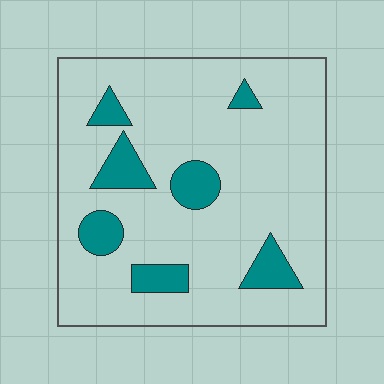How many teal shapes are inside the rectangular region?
7.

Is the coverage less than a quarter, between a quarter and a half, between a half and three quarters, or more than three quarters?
Less than a quarter.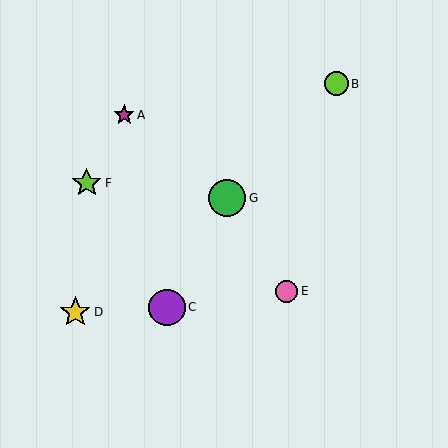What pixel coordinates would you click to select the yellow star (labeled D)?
Click at (75, 312) to select the yellow star D.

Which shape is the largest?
The green circle (labeled G) is the largest.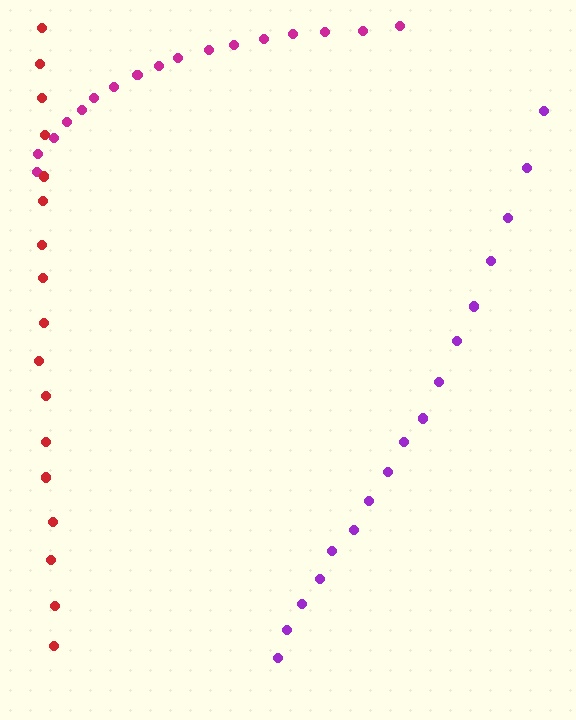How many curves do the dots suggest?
There are 3 distinct paths.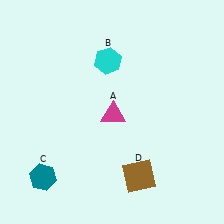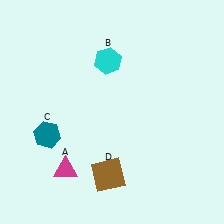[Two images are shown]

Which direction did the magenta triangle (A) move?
The magenta triangle (A) moved down.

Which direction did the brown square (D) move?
The brown square (D) moved left.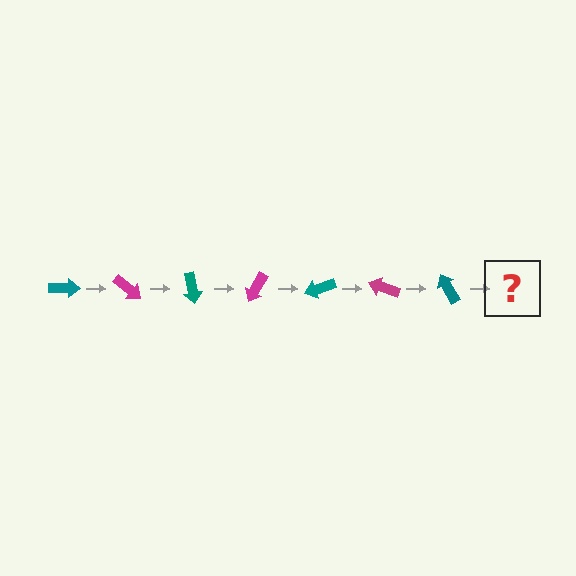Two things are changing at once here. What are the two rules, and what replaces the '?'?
The two rules are that it rotates 40 degrees each step and the color cycles through teal and magenta. The '?' should be a magenta arrow, rotated 280 degrees from the start.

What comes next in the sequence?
The next element should be a magenta arrow, rotated 280 degrees from the start.